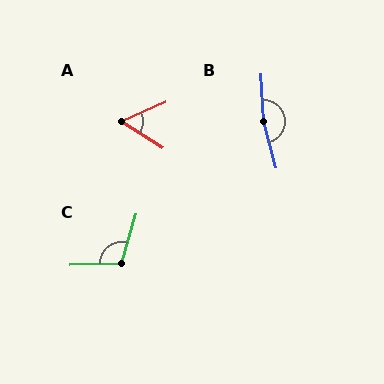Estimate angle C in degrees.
Approximately 107 degrees.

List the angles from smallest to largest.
A (56°), C (107°), B (167°).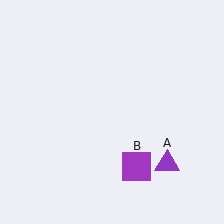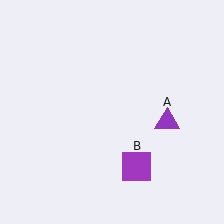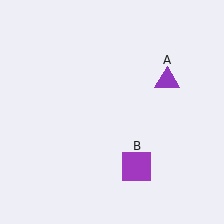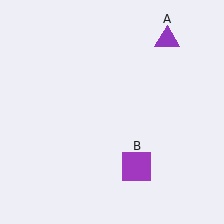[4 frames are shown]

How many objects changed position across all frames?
1 object changed position: purple triangle (object A).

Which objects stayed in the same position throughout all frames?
Purple square (object B) remained stationary.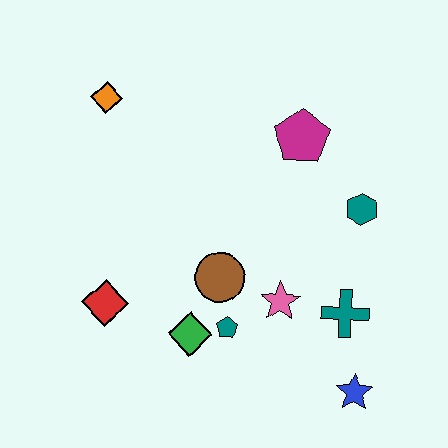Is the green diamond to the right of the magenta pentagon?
No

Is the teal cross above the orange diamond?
No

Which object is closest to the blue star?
The teal cross is closest to the blue star.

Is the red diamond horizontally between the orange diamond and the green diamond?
Yes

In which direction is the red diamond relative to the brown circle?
The red diamond is to the left of the brown circle.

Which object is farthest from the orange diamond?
The blue star is farthest from the orange diamond.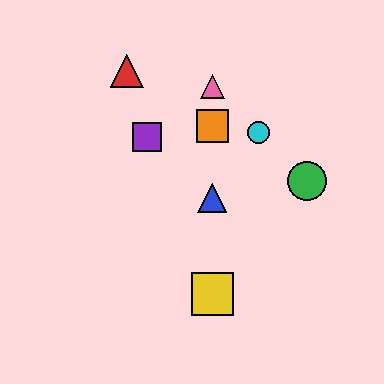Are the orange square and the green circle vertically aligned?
No, the orange square is at x≈212 and the green circle is at x≈307.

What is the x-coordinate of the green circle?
The green circle is at x≈307.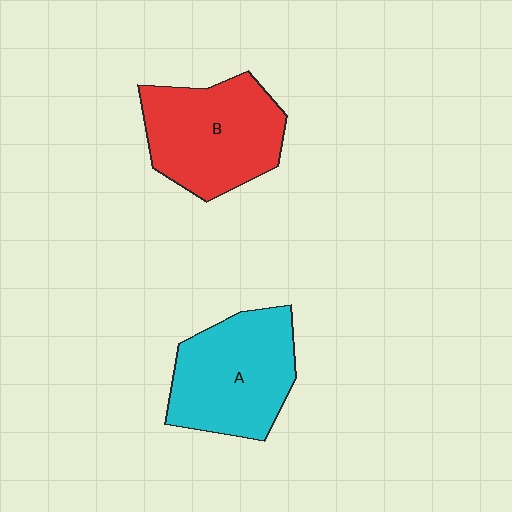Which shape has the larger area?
Shape B (red).